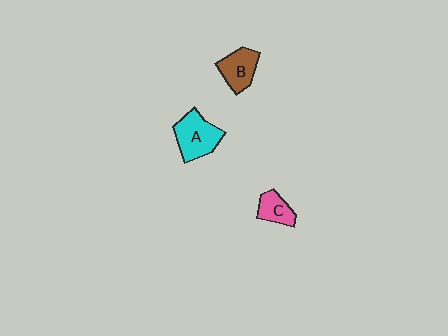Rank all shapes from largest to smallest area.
From largest to smallest: A (cyan), B (brown), C (pink).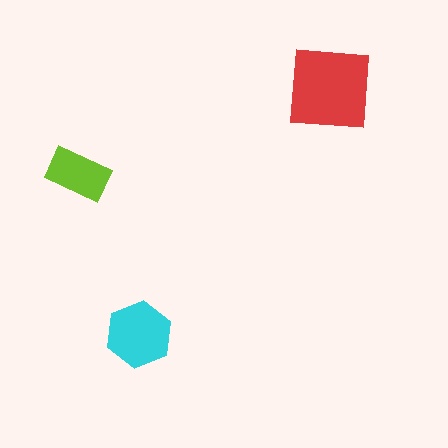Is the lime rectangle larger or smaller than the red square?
Smaller.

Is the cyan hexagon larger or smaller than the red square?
Smaller.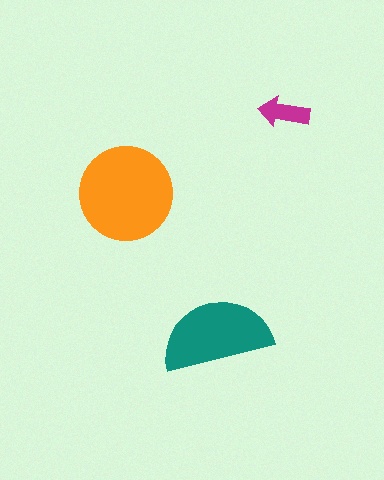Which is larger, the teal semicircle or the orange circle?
The orange circle.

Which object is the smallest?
The magenta arrow.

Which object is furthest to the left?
The orange circle is leftmost.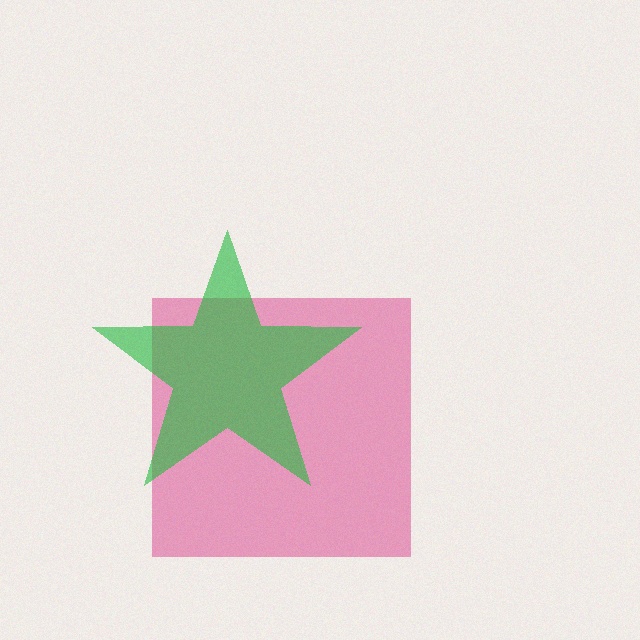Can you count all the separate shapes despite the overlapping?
Yes, there are 2 separate shapes.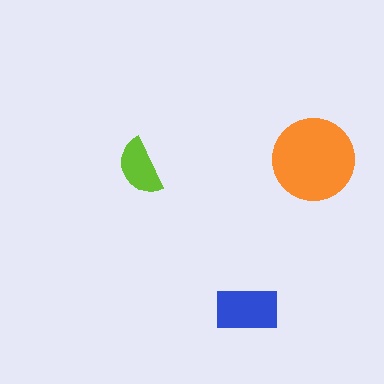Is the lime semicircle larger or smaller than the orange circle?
Smaller.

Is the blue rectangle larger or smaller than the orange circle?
Smaller.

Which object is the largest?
The orange circle.